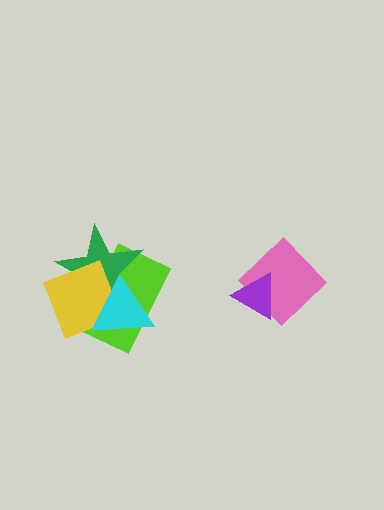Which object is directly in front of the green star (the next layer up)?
The yellow diamond is directly in front of the green star.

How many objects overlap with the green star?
3 objects overlap with the green star.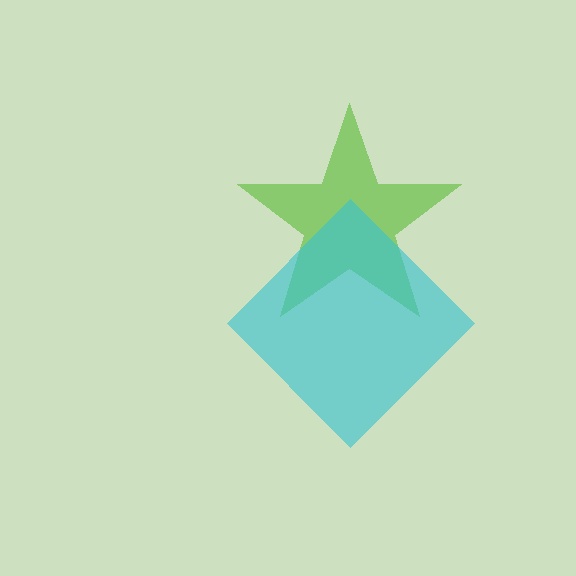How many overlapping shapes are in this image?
There are 2 overlapping shapes in the image.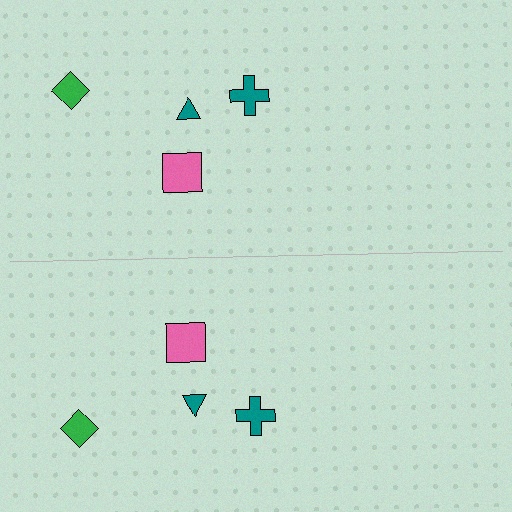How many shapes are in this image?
There are 8 shapes in this image.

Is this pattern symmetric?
Yes, this pattern has bilateral (reflection) symmetry.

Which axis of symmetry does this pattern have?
The pattern has a horizontal axis of symmetry running through the center of the image.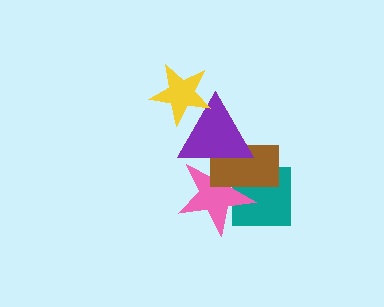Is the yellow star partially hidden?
No, no other shape covers it.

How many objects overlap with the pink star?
3 objects overlap with the pink star.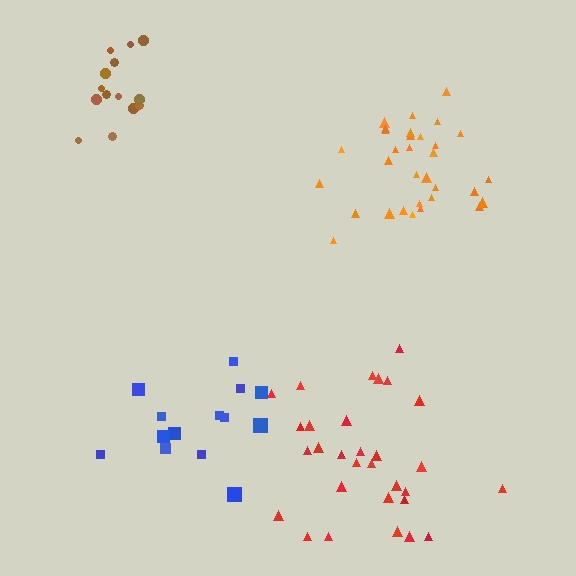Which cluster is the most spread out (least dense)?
Blue.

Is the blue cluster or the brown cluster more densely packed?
Brown.